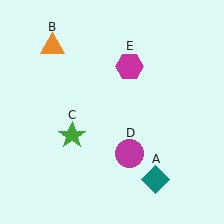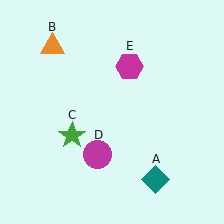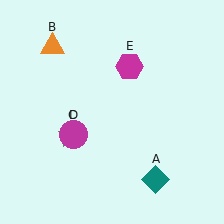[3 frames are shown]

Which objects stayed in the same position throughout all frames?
Teal diamond (object A) and orange triangle (object B) and green star (object C) and magenta hexagon (object E) remained stationary.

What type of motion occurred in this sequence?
The magenta circle (object D) rotated clockwise around the center of the scene.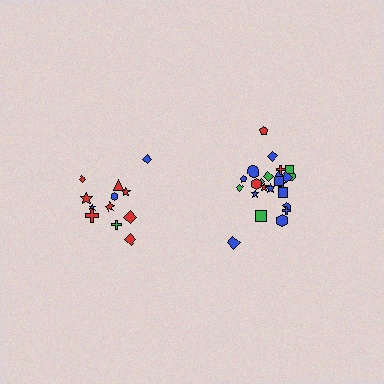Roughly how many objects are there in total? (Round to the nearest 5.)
Roughly 35 objects in total.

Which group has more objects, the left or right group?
The right group.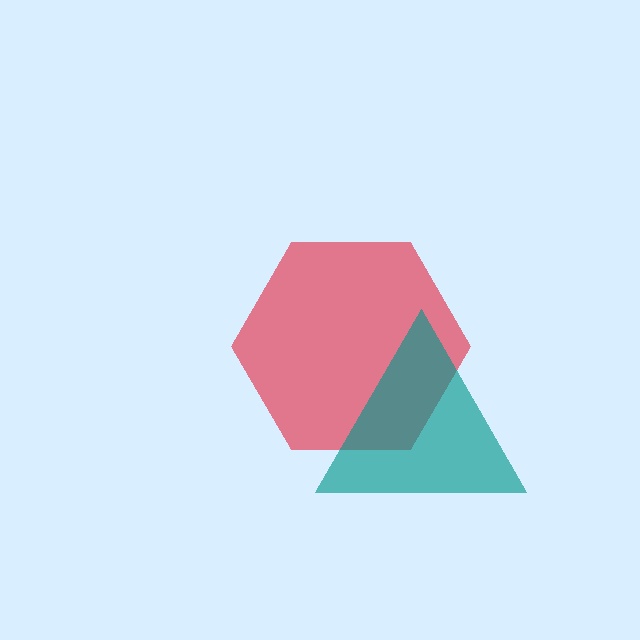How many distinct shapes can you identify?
There are 2 distinct shapes: a red hexagon, a teal triangle.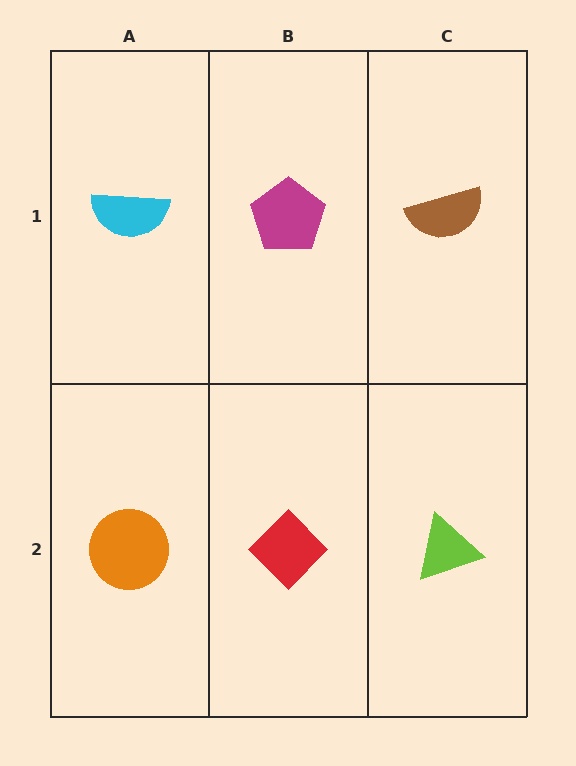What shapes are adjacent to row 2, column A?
A cyan semicircle (row 1, column A), a red diamond (row 2, column B).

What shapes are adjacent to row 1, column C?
A lime triangle (row 2, column C), a magenta pentagon (row 1, column B).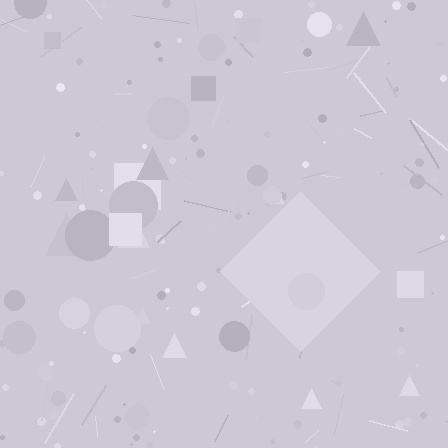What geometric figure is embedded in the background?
A diamond is embedded in the background.